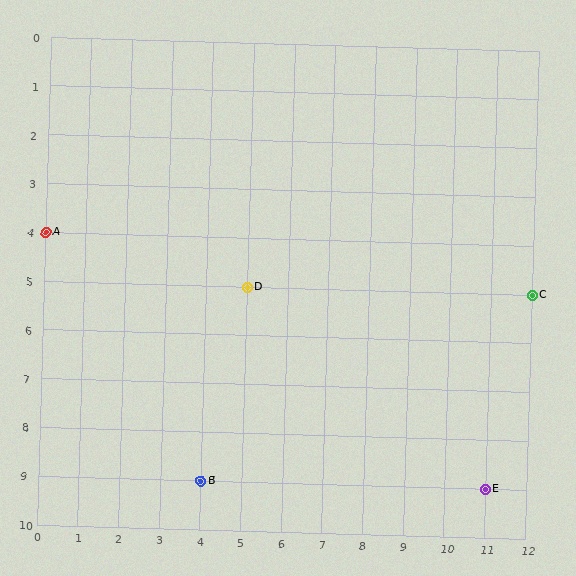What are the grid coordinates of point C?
Point C is at grid coordinates (12, 5).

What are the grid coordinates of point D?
Point D is at grid coordinates (5, 5).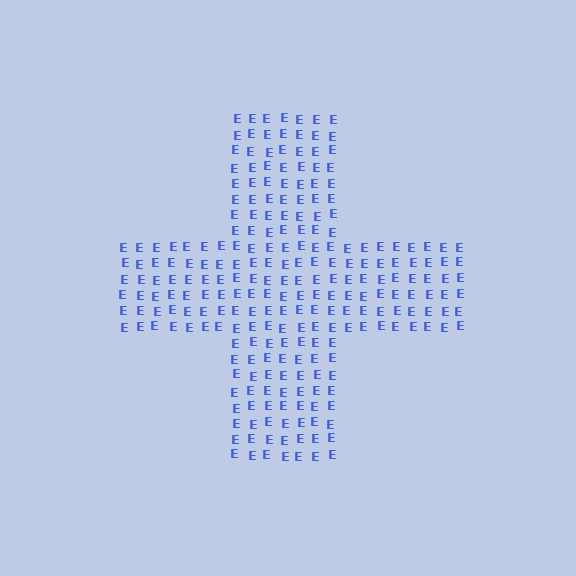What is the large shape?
The large shape is a cross.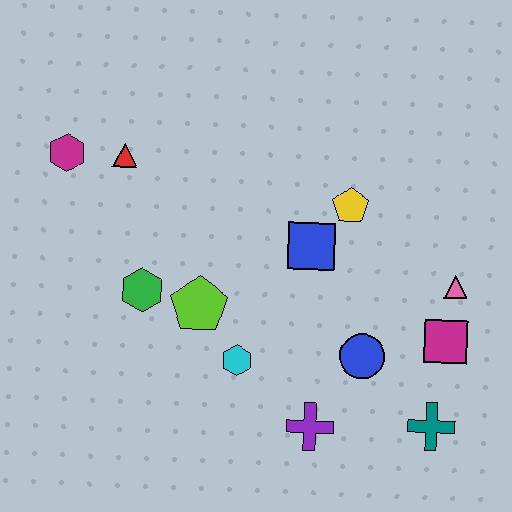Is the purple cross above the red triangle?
No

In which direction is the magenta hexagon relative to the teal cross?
The magenta hexagon is to the left of the teal cross.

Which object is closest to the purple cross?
The blue circle is closest to the purple cross.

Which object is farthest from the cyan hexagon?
The magenta hexagon is farthest from the cyan hexagon.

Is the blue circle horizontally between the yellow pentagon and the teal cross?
Yes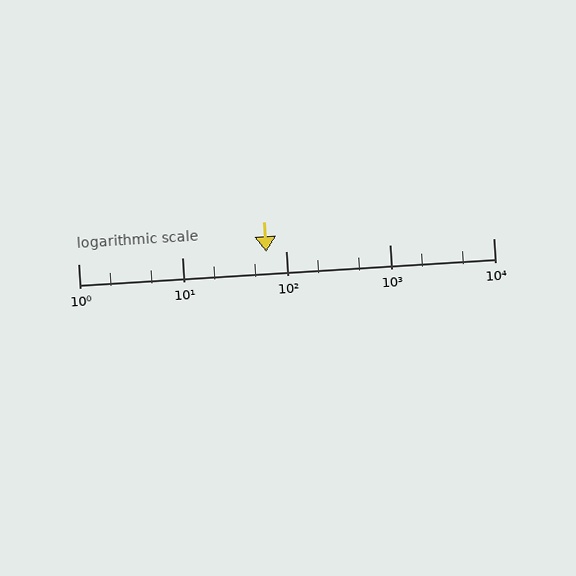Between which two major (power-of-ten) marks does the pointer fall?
The pointer is between 10 and 100.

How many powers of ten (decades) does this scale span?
The scale spans 4 decades, from 1 to 10000.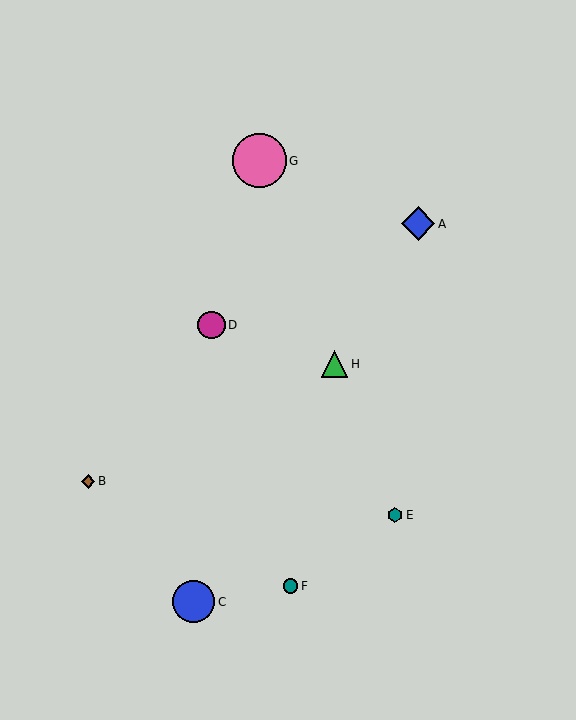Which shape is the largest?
The pink circle (labeled G) is the largest.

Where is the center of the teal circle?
The center of the teal circle is at (291, 586).